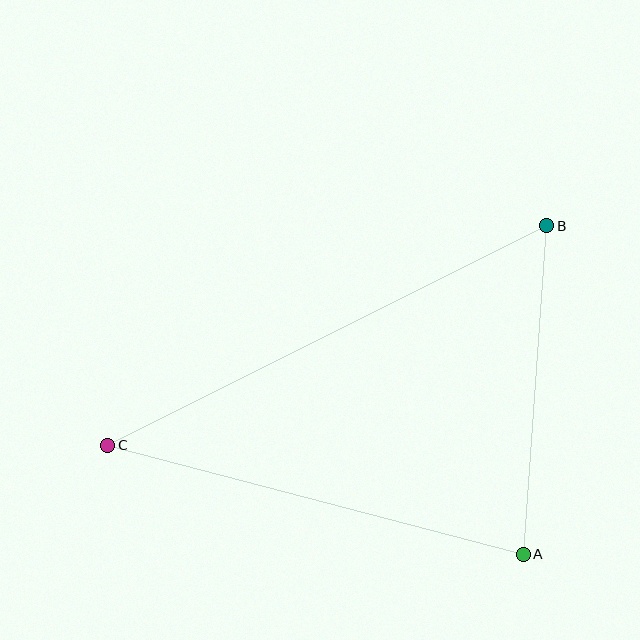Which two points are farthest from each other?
Points B and C are farthest from each other.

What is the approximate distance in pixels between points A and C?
The distance between A and C is approximately 429 pixels.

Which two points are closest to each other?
Points A and B are closest to each other.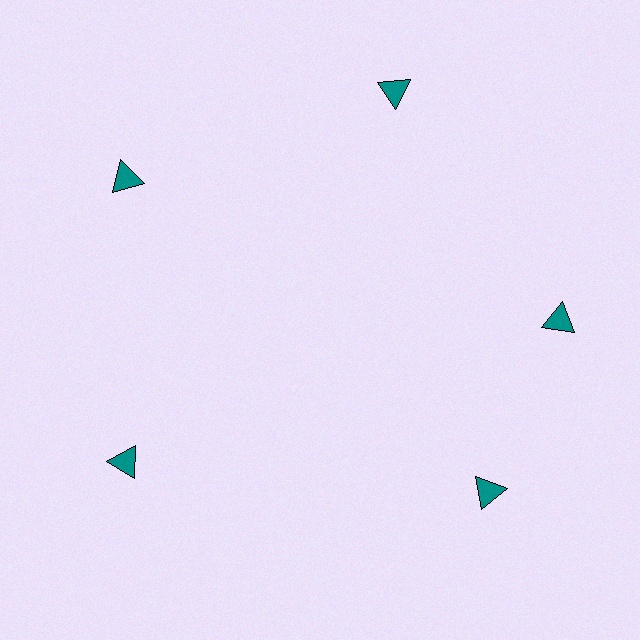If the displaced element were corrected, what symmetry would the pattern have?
It would have 5-fold rotational symmetry — the pattern would map onto itself every 72 degrees.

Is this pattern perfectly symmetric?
No. The 5 teal triangles are arranged in a ring, but one element near the 5 o'clock position is rotated out of alignment along the ring, breaking the 5-fold rotational symmetry.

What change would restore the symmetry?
The symmetry would be restored by rotating it back into even spacing with its neighbors so that all 5 triangles sit at equal angles and equal distance from the center.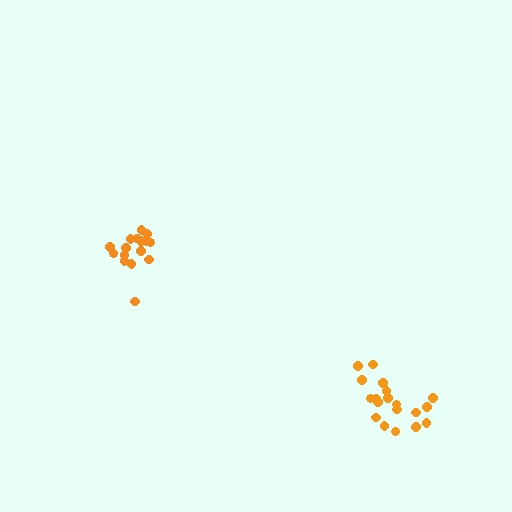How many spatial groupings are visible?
There are 2 spatial groupings.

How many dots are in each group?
Group 1: 16 dots, Group 2: 19 dots (35 total).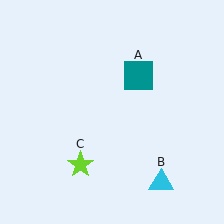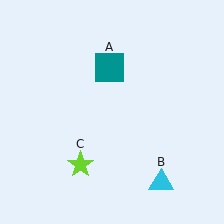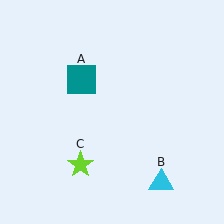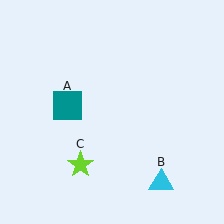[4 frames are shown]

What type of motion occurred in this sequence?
The teal square (object A) rotated counterclockwise around the center of the scene.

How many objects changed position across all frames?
1 object changed position: teal square (object A).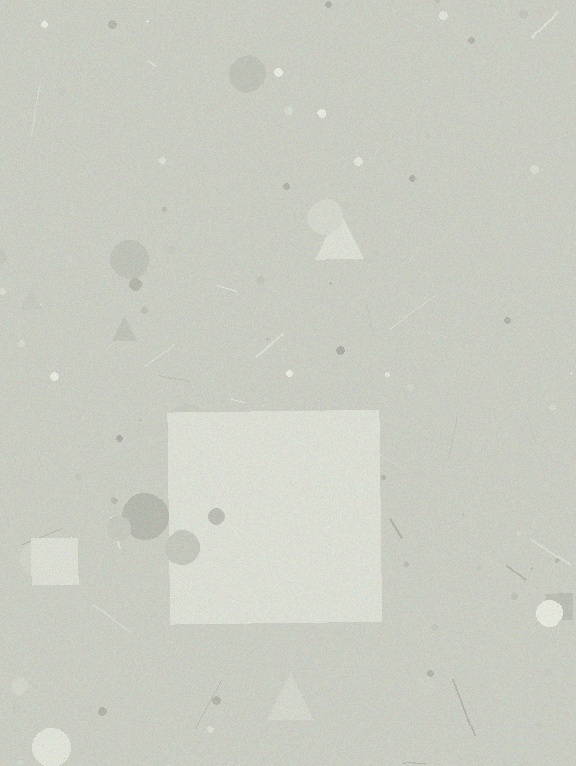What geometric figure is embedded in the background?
A square is embedded in the background.